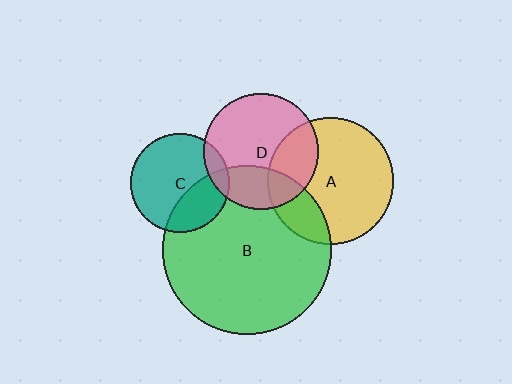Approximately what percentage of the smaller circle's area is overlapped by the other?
Approximately 30%.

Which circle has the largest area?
Circle B (green).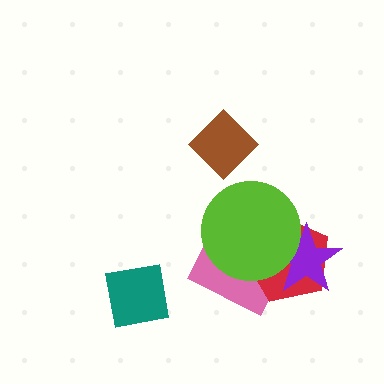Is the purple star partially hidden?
Yes, it is partially covered by another shape.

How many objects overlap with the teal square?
0 objects overlap with the teal square.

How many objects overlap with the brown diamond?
0 objects overlap with the brown diamond.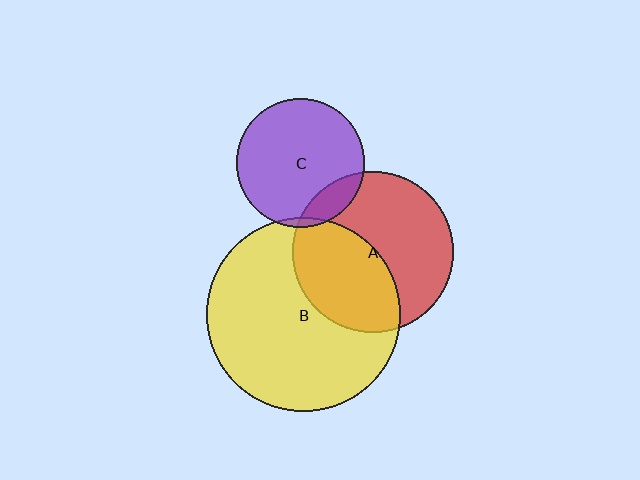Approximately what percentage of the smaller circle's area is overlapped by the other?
Approximately 5%.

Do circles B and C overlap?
Yes.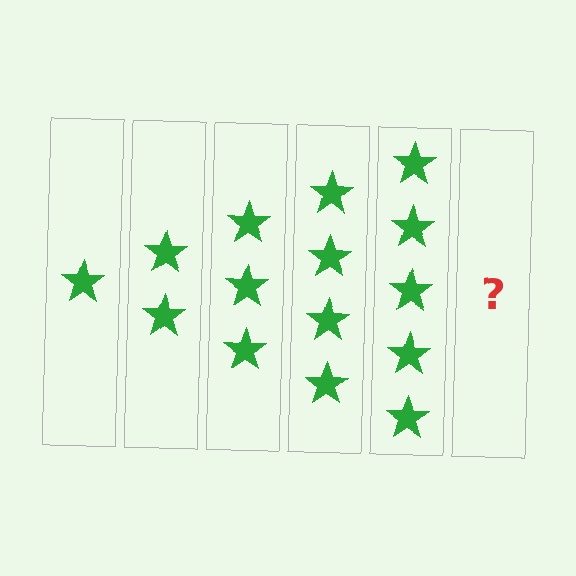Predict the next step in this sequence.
The next step is 6 stars.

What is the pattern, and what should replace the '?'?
The pattern is that each step adds one more star. The '?' should be 6 stars.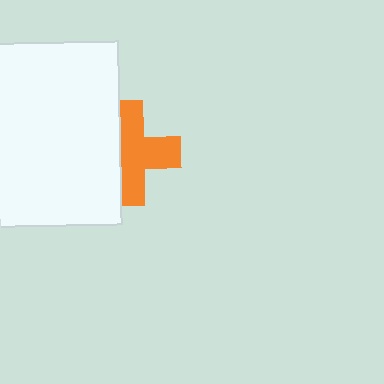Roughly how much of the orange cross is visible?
About half of it is visible (roughly 64%).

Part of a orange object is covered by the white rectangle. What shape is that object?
It is a cross.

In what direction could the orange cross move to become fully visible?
The orange cross could move right. That would shift it out from behind the white rectangle entirely.